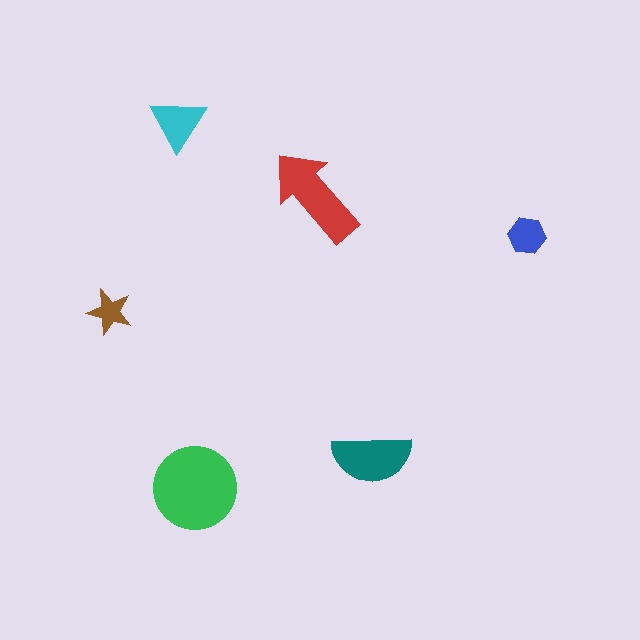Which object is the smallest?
The brown star.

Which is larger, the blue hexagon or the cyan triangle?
The cyan triangle.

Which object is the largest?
The green circle.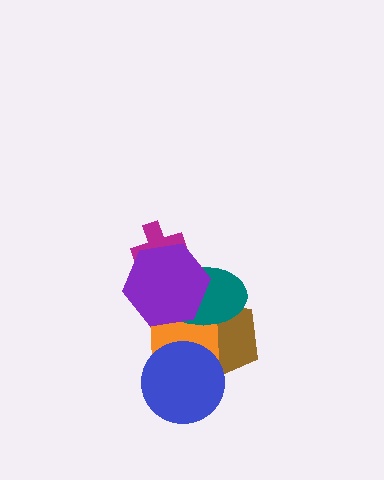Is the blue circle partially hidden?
No, no other shape covers it.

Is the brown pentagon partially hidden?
Yes, it is partially covered by another shape.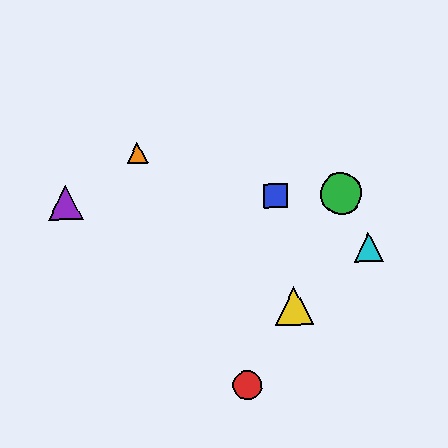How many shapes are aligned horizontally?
3 shapes (the blue square, the green circle, the purple triangle) are aligned horizontally.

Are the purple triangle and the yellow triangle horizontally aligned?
No, the purple triangle is at y≈203 and the yellow triangle is at y≈306.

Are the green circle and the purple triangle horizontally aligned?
Yes, both are at y≈193.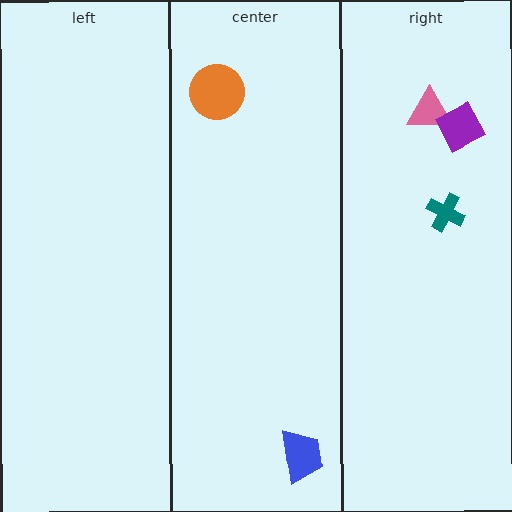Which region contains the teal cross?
The right region.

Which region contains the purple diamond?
The right region.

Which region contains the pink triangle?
The right region.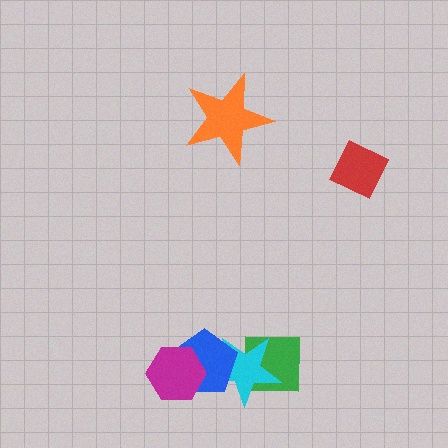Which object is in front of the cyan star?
The blue pentagon is in front of the cyan star.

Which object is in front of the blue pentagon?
The magenta hexagon is in front of the blue pentagon.